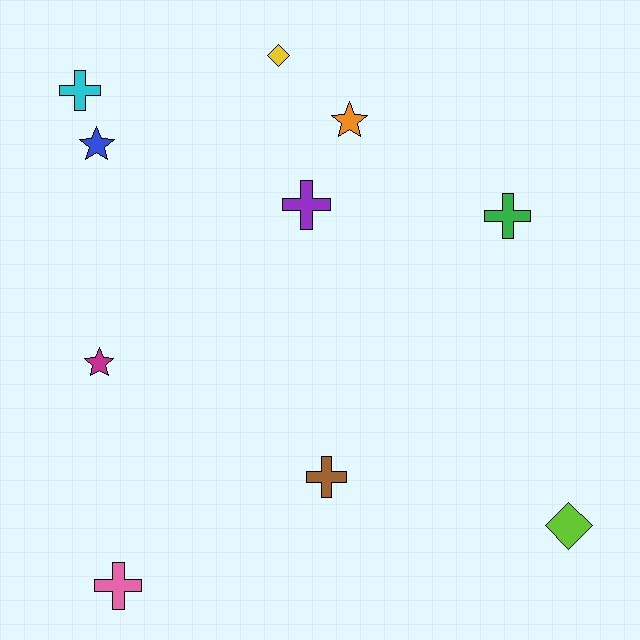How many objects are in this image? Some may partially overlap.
There are 10 objects.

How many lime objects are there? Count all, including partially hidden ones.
There is 1 lime object.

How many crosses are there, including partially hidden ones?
There are 5 crosses.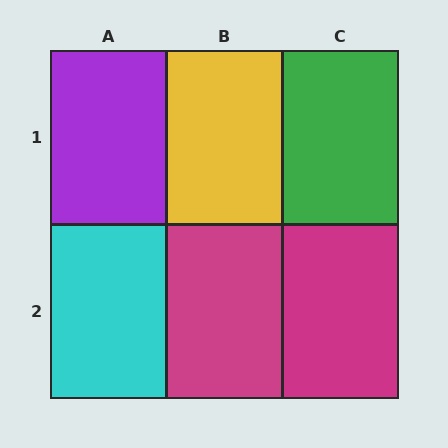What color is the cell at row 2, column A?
Cyan.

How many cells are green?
1 cell is green.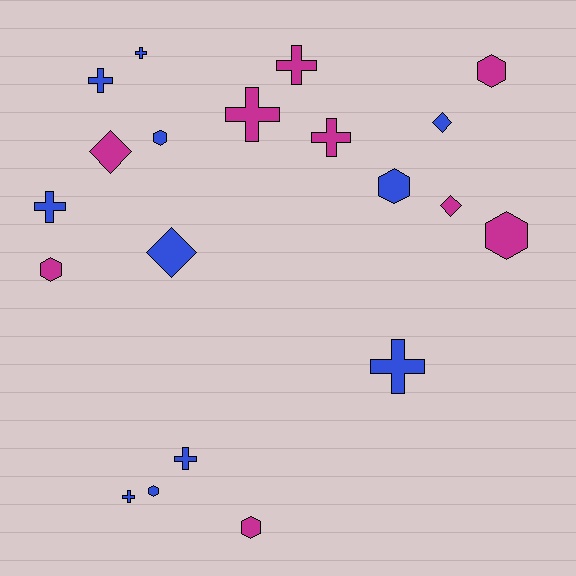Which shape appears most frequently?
Cross, with 9 objects.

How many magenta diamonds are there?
There are 2 magenta diamonds.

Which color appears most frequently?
Blue, with 11 objects.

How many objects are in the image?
There are 20 objects.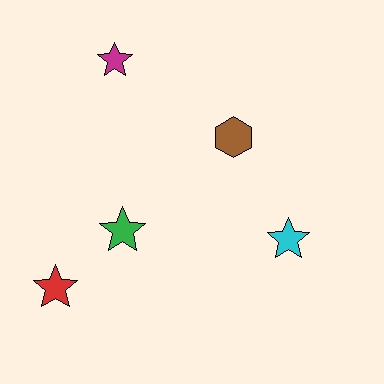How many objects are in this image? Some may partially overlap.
There are 5 objects.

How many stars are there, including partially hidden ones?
There are 4 stars.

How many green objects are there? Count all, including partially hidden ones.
There is 1 green object.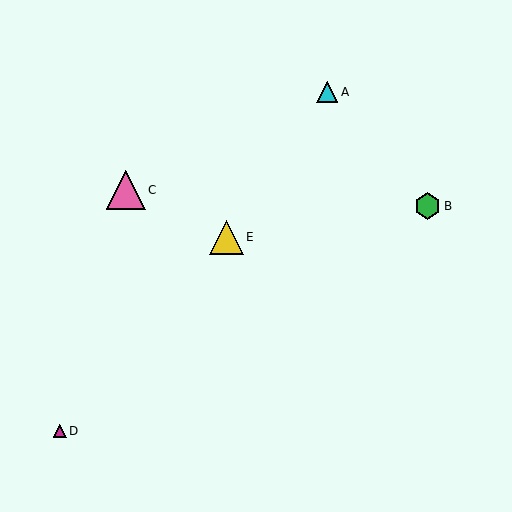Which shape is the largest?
The pink triangle (labeled C) is the largest.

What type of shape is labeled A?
Shape A is a cyan triangle.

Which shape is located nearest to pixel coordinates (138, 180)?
The pink triangle (labeled C) at (126, 190) is nearest to that location.